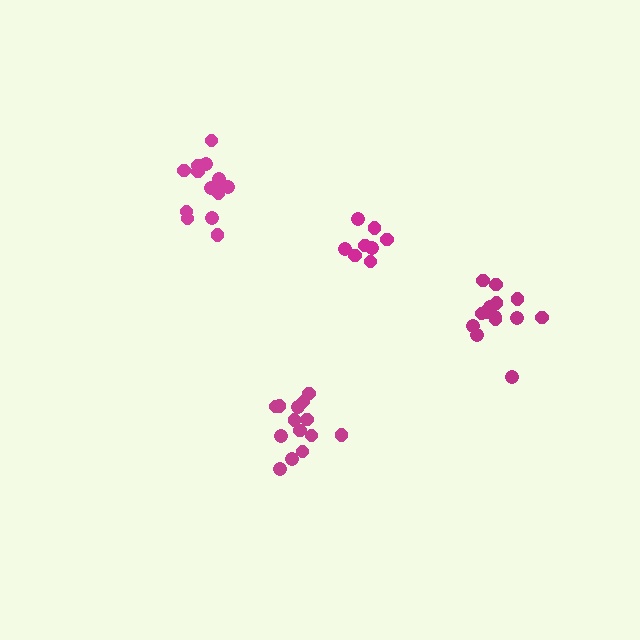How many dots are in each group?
Group 1: 13 dots, Group 2: 8 dots, Group 3: 14 dots, Group 4: 14 dots (49 total).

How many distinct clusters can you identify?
There are 4 distinct clusters.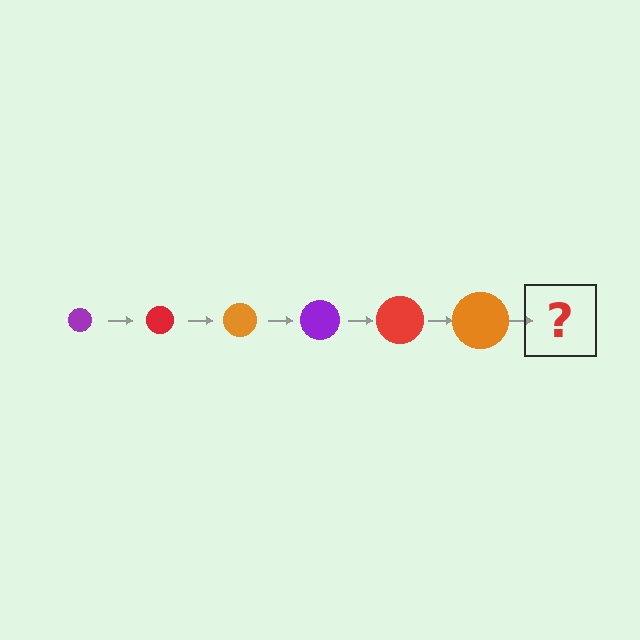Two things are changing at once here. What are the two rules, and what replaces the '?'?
The two rules are that the circle grows larger each step and the color cycles through purple, red, and orange. The '?' should be a purple circle, larger than the previous one.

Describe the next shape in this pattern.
It should be a purple circle, larger than the previous one.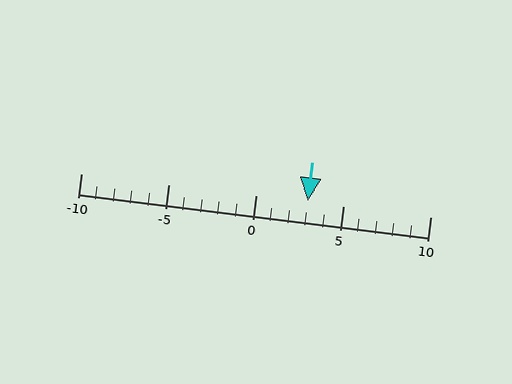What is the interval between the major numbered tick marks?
The major tick marks are spaced 5 units apart.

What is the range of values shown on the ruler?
The ruler shows values from -10 to 10.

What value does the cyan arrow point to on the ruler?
The cyan arrow points to approximately 3.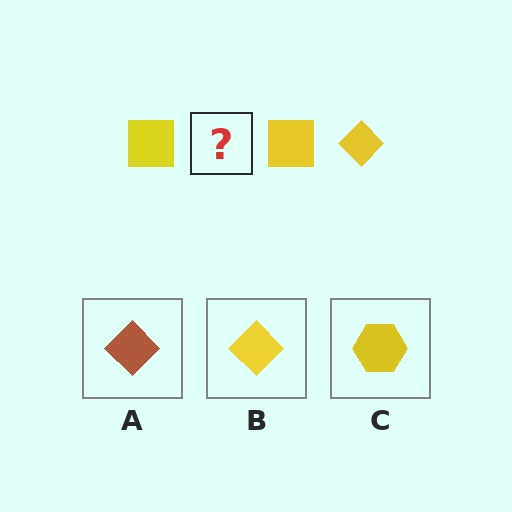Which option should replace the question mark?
Option B.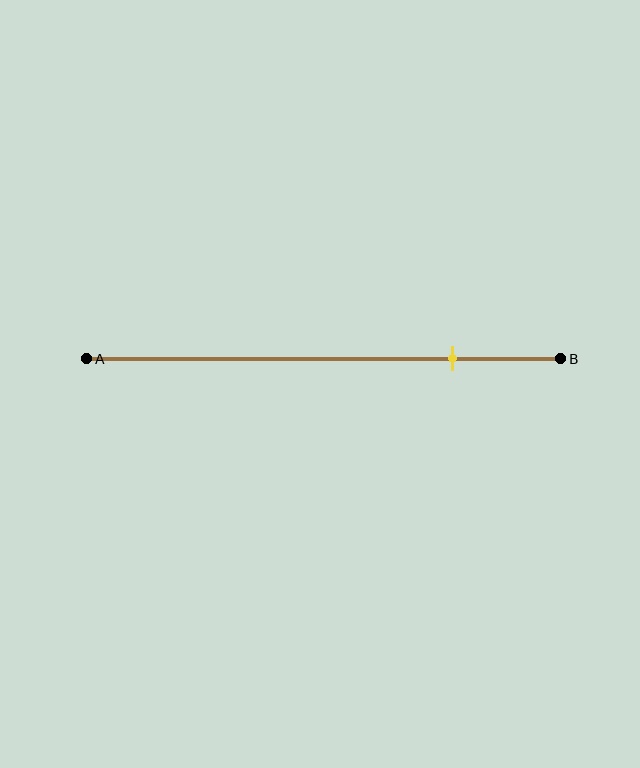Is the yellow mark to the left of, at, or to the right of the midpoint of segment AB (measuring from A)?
The yellow mark is to the right of the midpoint of segment AB.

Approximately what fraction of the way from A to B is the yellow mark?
The yellow mark is approximately 75% of the way from A to B.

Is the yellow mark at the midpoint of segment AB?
No, the mark is at about 75% from A, not at the 50% midpoint.